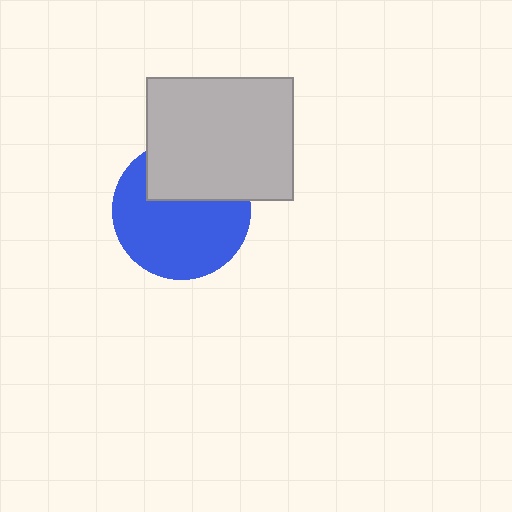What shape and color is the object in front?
The object in front is a light gray rectangle.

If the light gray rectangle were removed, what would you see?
You would see the complete blue circle.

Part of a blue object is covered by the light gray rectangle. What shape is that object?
It is a circle.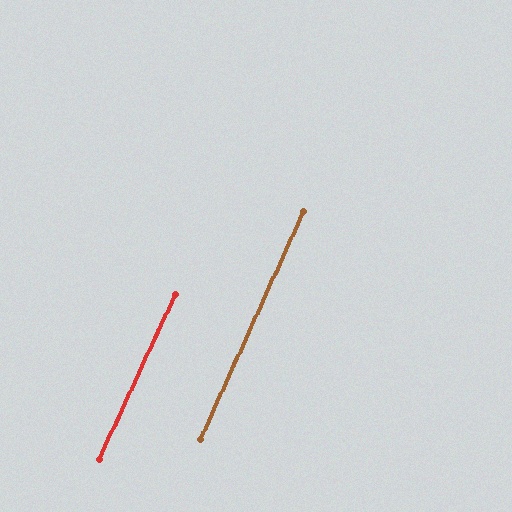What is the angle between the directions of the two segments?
Approximately 0 degrees.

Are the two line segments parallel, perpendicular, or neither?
Parallel — their directions differ by only 0.3°.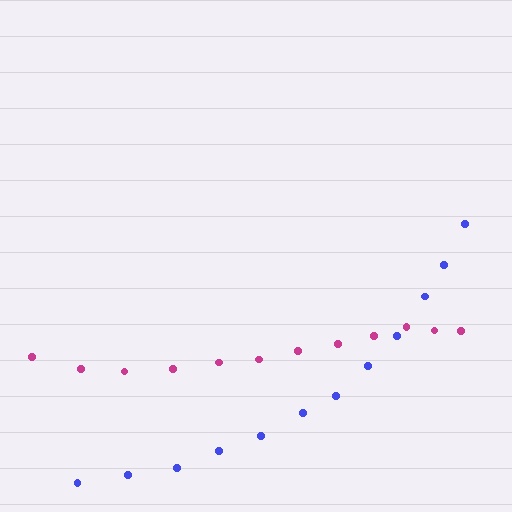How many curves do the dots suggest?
There are 2 distinct paths.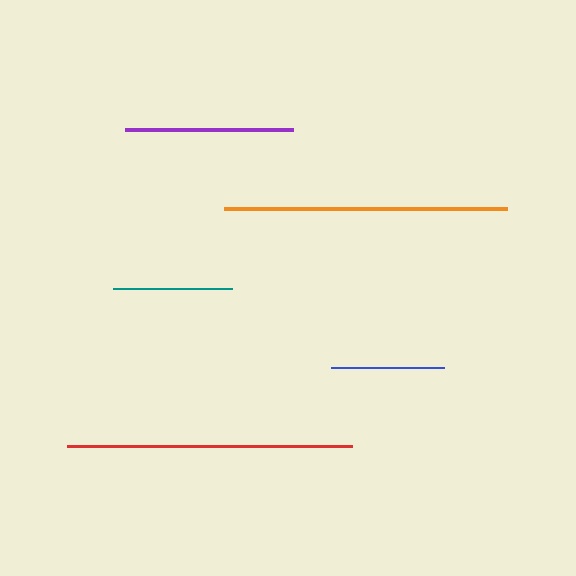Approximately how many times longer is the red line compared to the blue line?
The red line is approximately 2.5 times the length of the blue line.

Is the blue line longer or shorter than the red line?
The red line is longer than the blue line.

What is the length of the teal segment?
The teal segment is approximately 120 pixels long.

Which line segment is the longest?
The red line is the longest at approximately 285 pixels.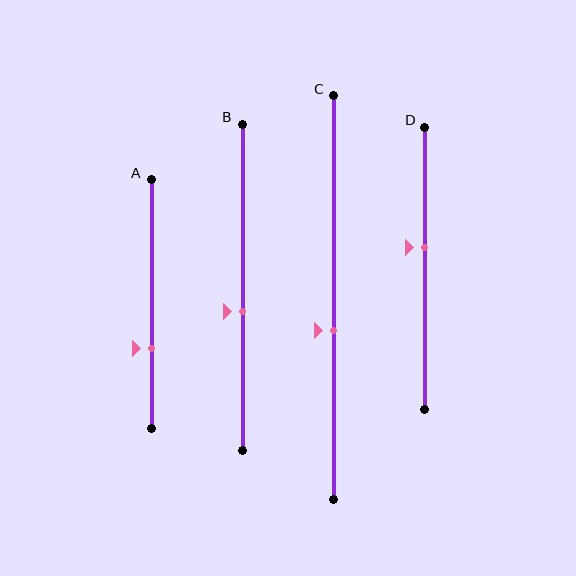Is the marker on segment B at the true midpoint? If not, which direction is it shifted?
No, the marker on segment B is shifted downward by about 7% of the segment length.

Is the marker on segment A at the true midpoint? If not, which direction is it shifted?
No, the marker on segment A is shifted downward by about 18% of the segment length.